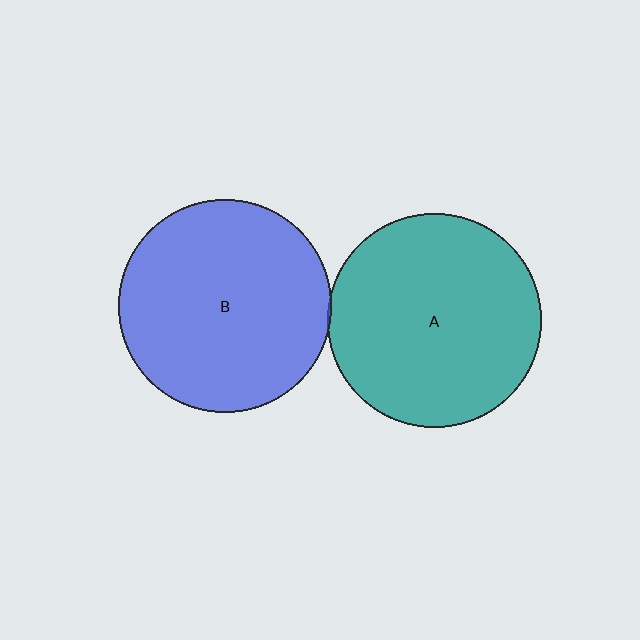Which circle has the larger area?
Circle A (teal).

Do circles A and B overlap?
Yes.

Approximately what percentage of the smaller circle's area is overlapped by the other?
Approximately 5%.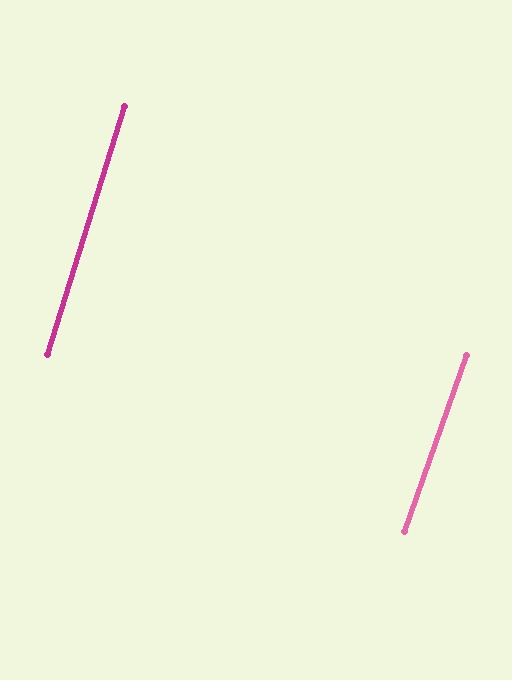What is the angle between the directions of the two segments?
Approximately 2 degrees.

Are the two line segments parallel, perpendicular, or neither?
Parallel — their directions differ by only 2.0°.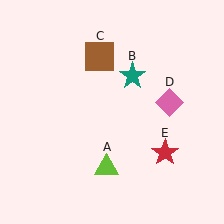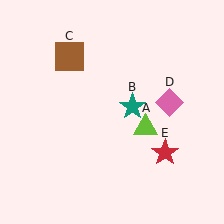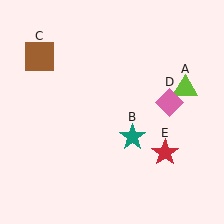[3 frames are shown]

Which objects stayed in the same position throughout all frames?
Pink diamond (object D) and red star (object E) remained stationary.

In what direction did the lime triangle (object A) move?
The lime triangle (object A) moved up and to the right.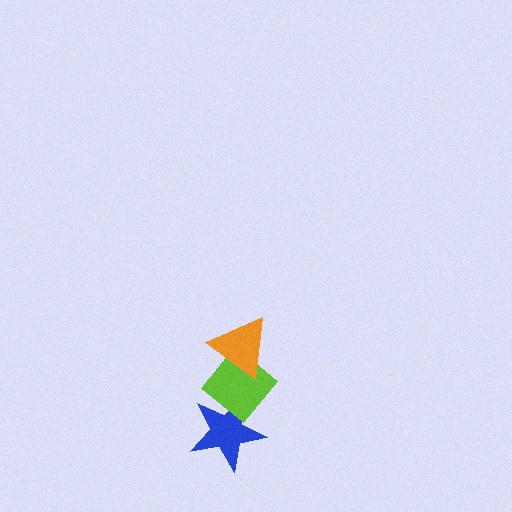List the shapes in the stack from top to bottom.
From top to bottom: the orange triangle, the lime diamond, the blue star.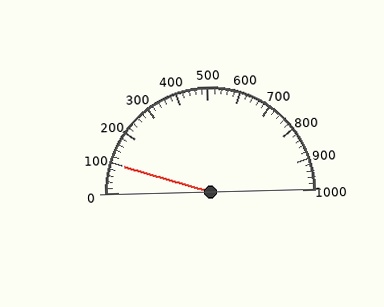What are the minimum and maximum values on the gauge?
The gauge ranges from 0 to 1000.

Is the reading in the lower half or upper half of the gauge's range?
The reading is in the lower half of the range (0 to 1000).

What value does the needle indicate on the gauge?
The needle indicates approximately 100.